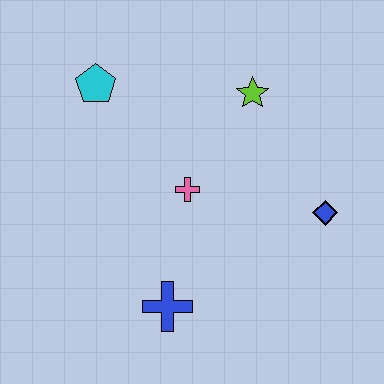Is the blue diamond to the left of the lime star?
No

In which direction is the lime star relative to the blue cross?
The lime star is above the blue cross.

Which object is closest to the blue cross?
The pink cross is closest to the blue cross.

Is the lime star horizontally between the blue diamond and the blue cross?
Yes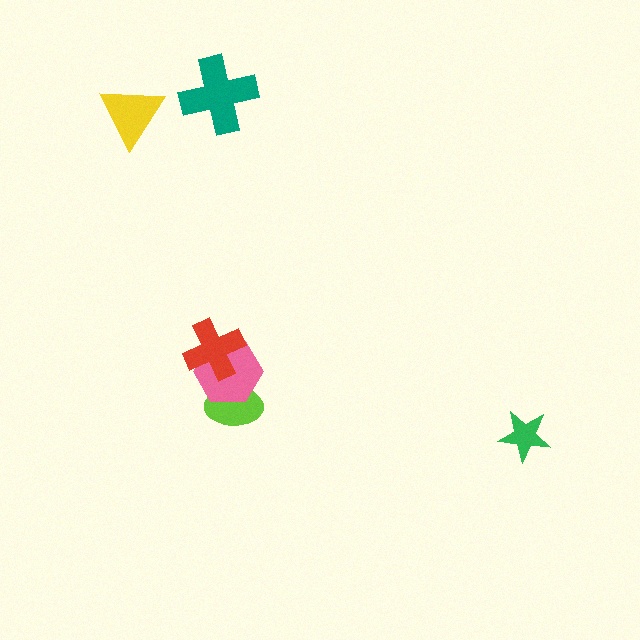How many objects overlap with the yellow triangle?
0 objects overlap with the yellow triangle.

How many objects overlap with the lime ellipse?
1 object overlaps with the lime ellipse.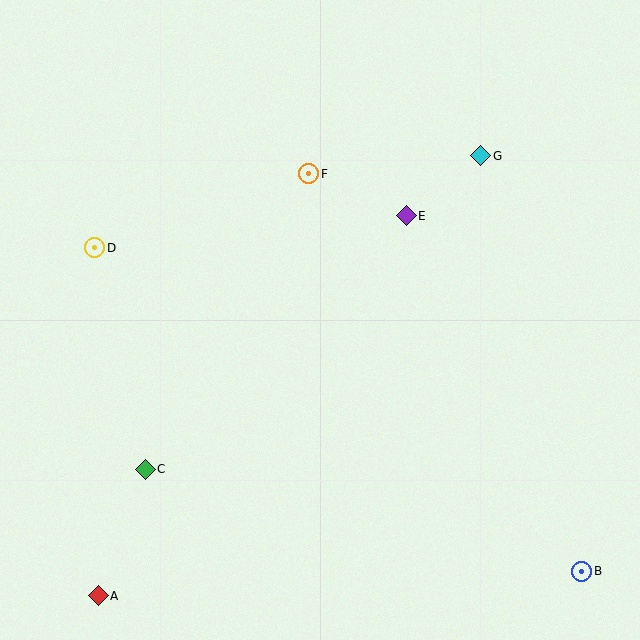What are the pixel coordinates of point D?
Point D is at (94, 248).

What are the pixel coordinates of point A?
Point A is at (98, 596).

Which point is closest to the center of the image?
Point E at (406, 216) is closest to the center.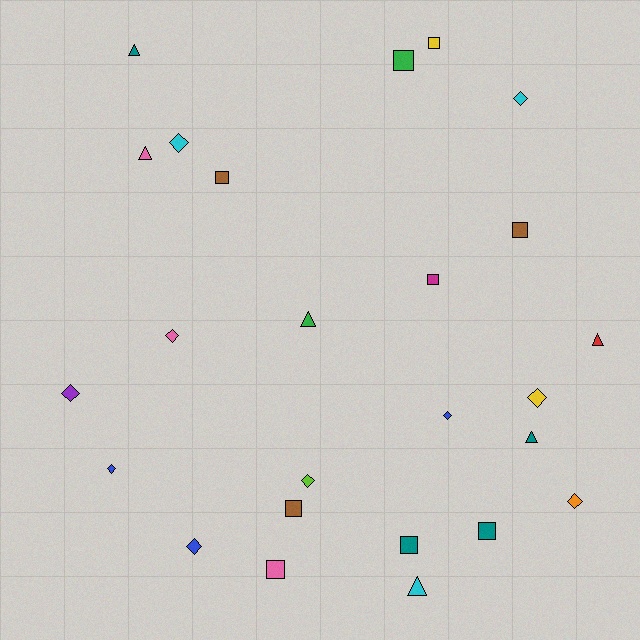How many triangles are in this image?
There are 6 triangles.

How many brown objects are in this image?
There are 3 brown objects.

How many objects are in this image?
There are 25 objects.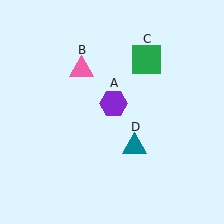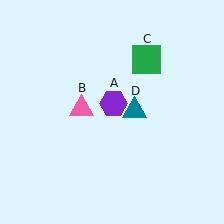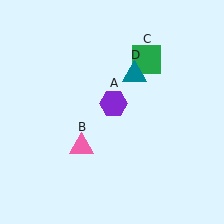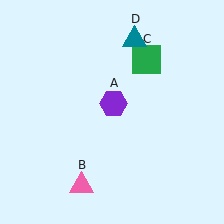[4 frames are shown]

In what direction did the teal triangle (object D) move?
The teal triangle (object D) moved up.